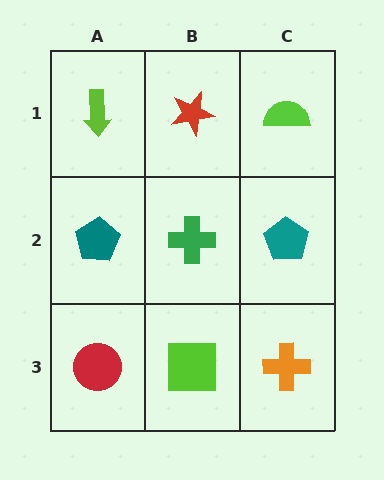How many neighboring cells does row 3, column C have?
2.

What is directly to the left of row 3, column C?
A lime square.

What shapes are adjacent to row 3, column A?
A teal pentagon (row 2, column A), a lime square (row 3, column B).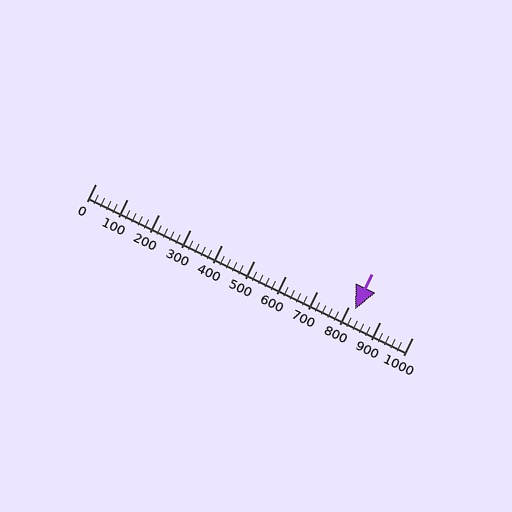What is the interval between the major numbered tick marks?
The major tick marks are spaced 100 units apart.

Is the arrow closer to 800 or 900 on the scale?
The arrow is closer to 800.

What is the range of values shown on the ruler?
The ruler shows values from 0 to 1000.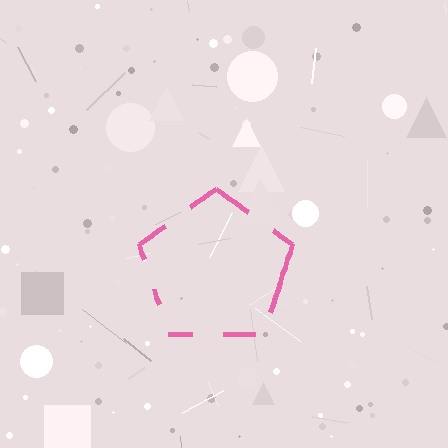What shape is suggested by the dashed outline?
The dashed outline suggests a pentagon.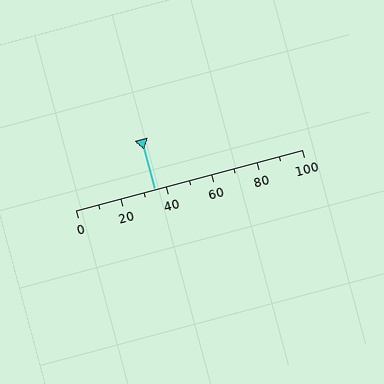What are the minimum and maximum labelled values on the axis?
The axis runs from 0 to 100.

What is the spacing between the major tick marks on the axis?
The major ticks are spaced 20 apart.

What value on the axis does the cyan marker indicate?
The marker indicates approximately 35.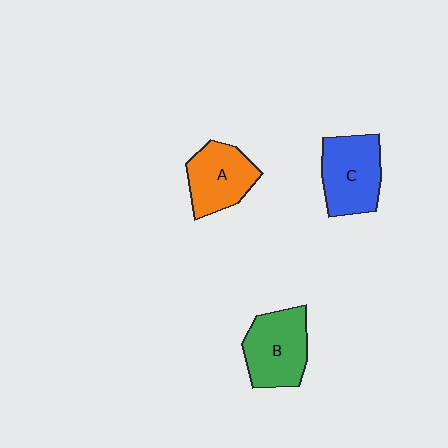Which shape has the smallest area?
Shape A (orange).